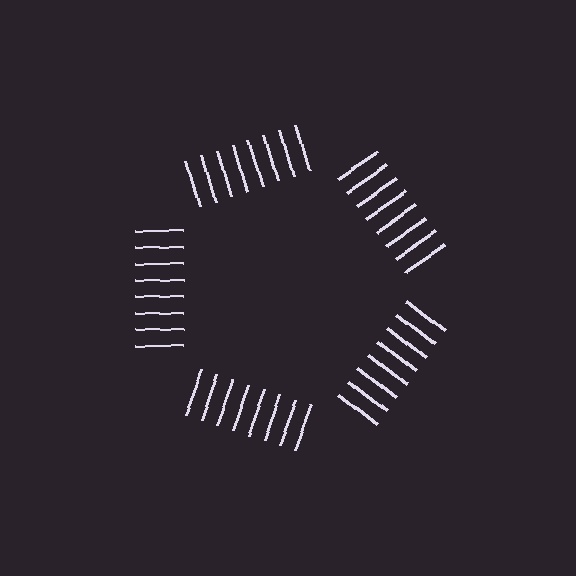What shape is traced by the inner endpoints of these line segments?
An illusory pentagon — the line segments terminate on its edges but no continuous stroke is drawn.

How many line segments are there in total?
40 — 8 along each of the 5 edges.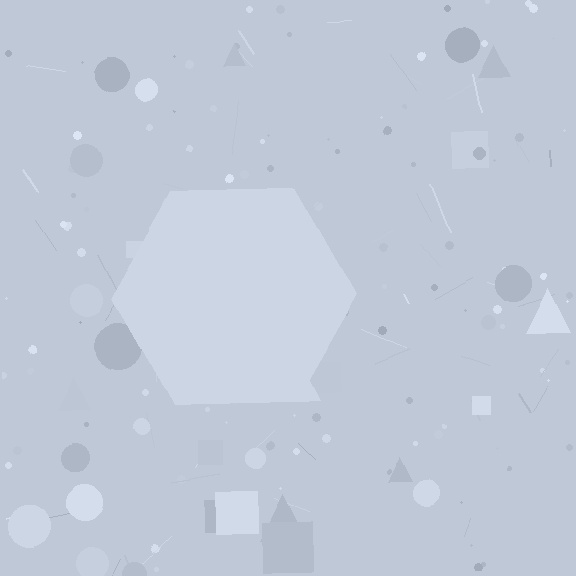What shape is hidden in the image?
A hexagon is hidden in the image.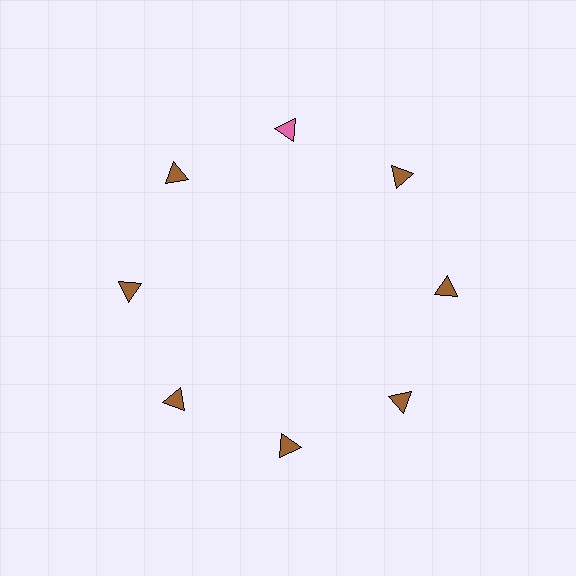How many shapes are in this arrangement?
There are 8 shapes arranged in a ring pattern.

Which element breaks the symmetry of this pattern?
The pink triangle at roughly the 12 o'clock position breaks the symmetry. All other shapes are brown triangles.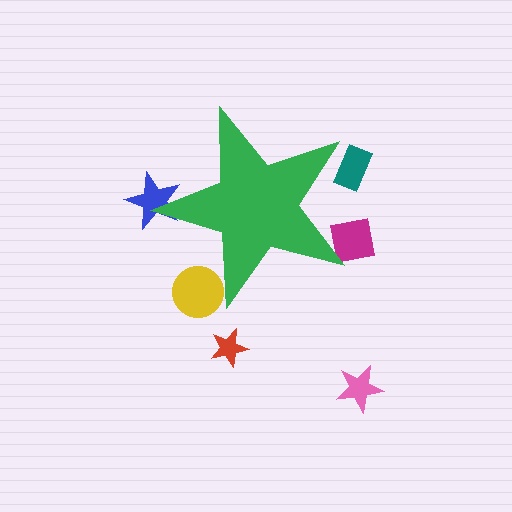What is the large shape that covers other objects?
A green star.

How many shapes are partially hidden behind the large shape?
4 shapes are partially hidden.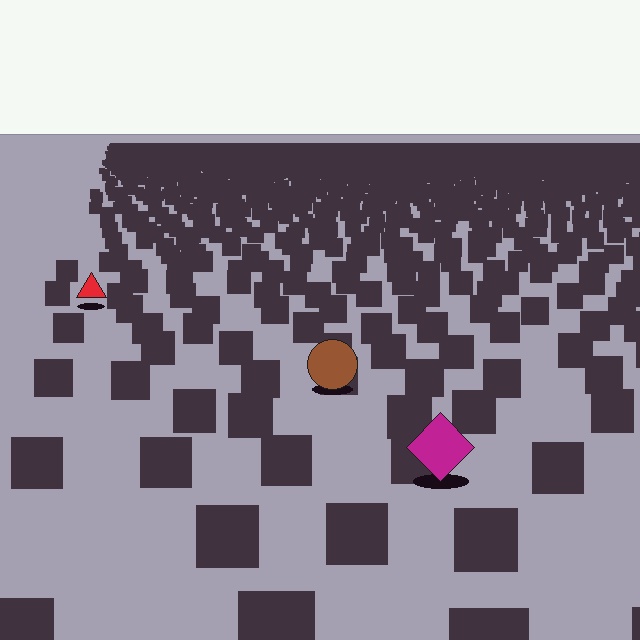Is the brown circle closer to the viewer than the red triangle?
Yes. The brown circle is closer — you can tell from the texture gradient: the ground texture is coarser near it.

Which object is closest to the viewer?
The magenta diamond is closest. The texture marks near it are larger and more spread out.